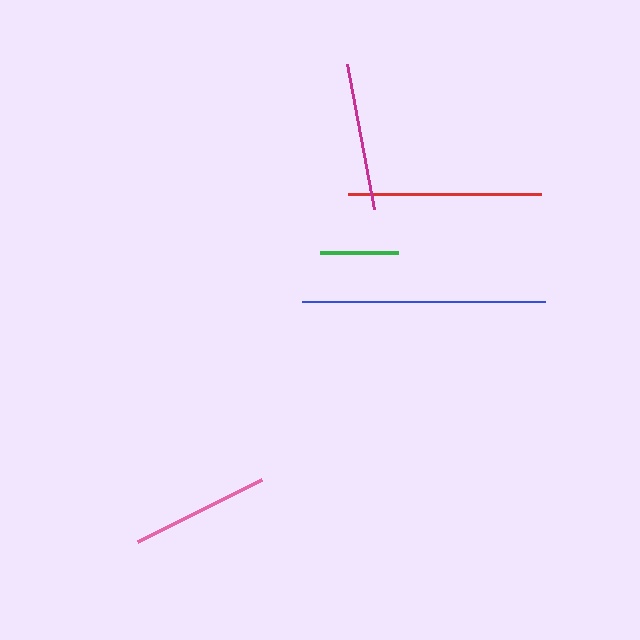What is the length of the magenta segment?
The magenta segment is approximately 147 pixels long.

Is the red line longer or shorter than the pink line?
The red line is longer than the pink line.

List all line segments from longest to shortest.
From longest to shortest: blue, red, magenta, pink, green.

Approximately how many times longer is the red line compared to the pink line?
The red line is approximately 1.4 times the length of the pink line.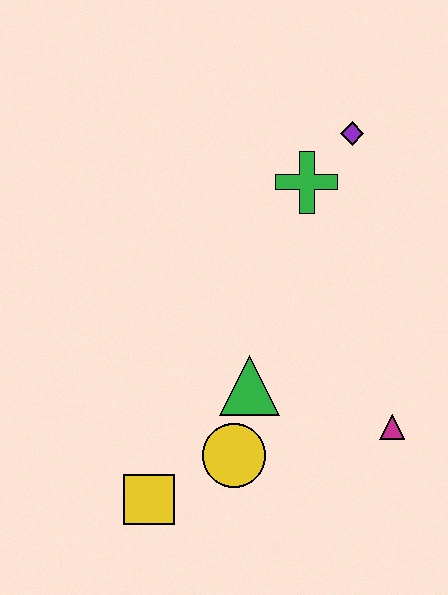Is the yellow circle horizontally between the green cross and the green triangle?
No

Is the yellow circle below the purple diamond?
Yes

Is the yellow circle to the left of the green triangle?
Yes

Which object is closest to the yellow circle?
The green triangle is closest to the yellow circle.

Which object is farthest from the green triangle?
The purple diamond is farthest from the green triangle.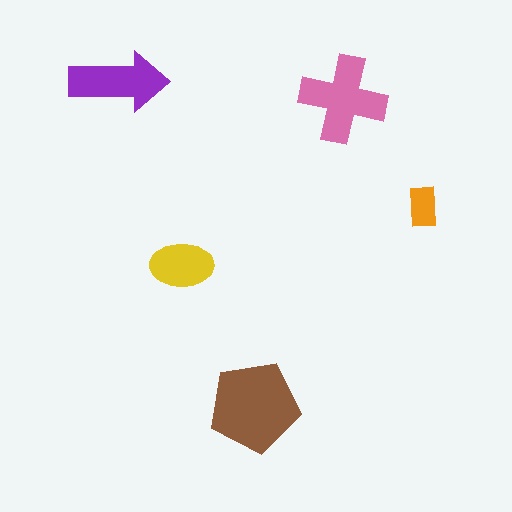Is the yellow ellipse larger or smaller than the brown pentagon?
Smaller.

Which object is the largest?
The brown pentagon.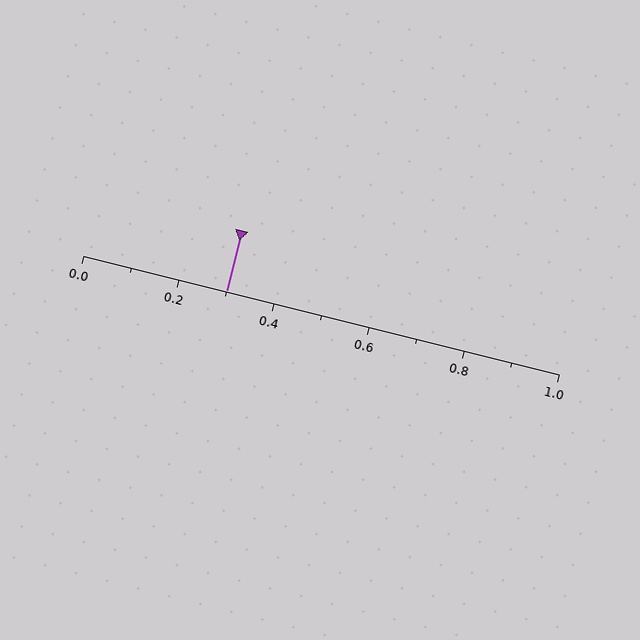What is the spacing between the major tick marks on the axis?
The major ticks are spaced 0.2 apart.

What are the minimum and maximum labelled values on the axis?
The axis runs from 0.0 to 1.0.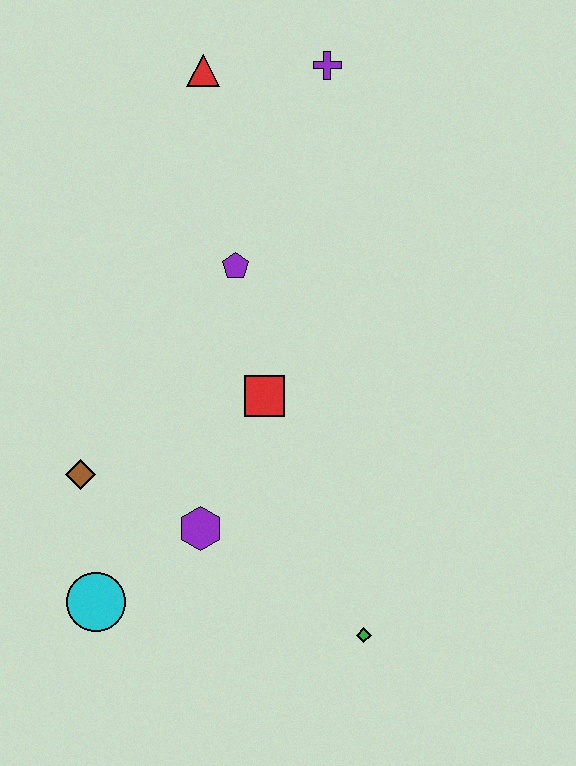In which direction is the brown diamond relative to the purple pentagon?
The brown diamond is below the purple pentagon.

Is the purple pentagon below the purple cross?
Yes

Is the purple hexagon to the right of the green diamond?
No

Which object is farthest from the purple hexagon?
The purple cross is farthest from the purple hexagon.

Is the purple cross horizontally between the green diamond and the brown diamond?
Yes